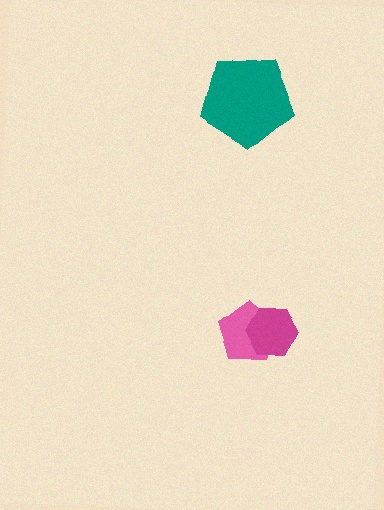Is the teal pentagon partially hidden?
No, no other shape covers it.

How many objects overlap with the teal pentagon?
0 objects overlap with the teal pentagon.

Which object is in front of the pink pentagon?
The magenta hexagon is in front of the pink pentagon.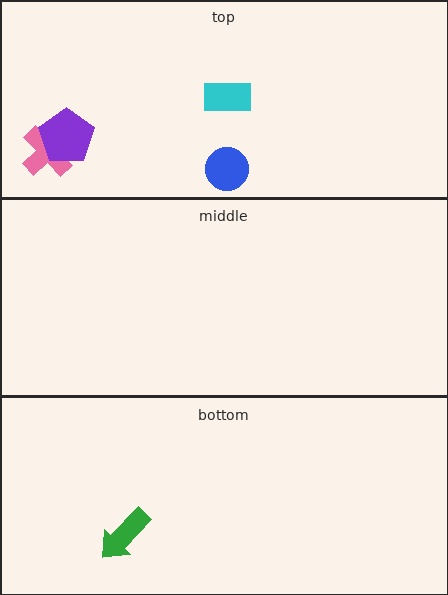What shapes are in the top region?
The blue circle, the cyan rectangle, the pink cross, the purple pentagon.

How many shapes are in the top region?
4.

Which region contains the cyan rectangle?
The top region.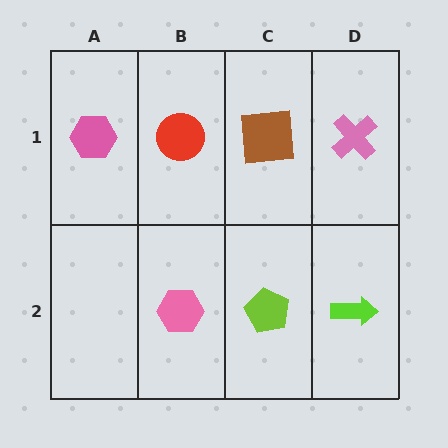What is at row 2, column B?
A pink hexagon.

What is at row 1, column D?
A pink cross.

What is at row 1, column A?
A pink hexagon.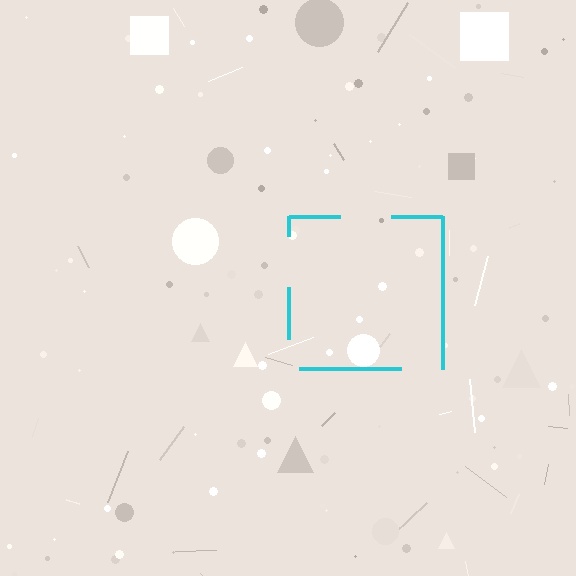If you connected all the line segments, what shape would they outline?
They would outline a square.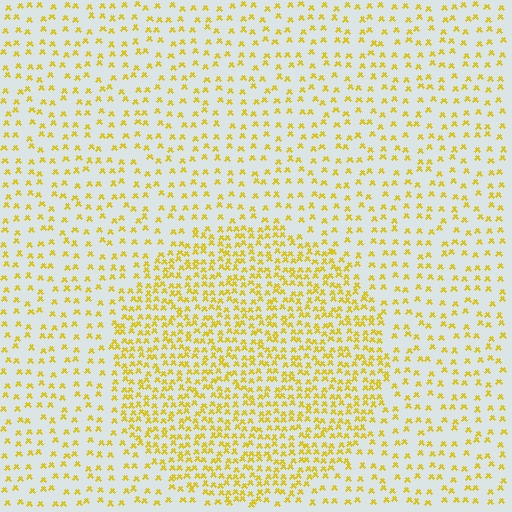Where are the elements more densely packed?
The elements are more densely packed inside the circle boundary.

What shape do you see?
I see a circle.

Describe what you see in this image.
The image contains small yellow elements arranged at two different densities. A circle-shaped region is visible where the elements are more densely packed than the surrounding area.